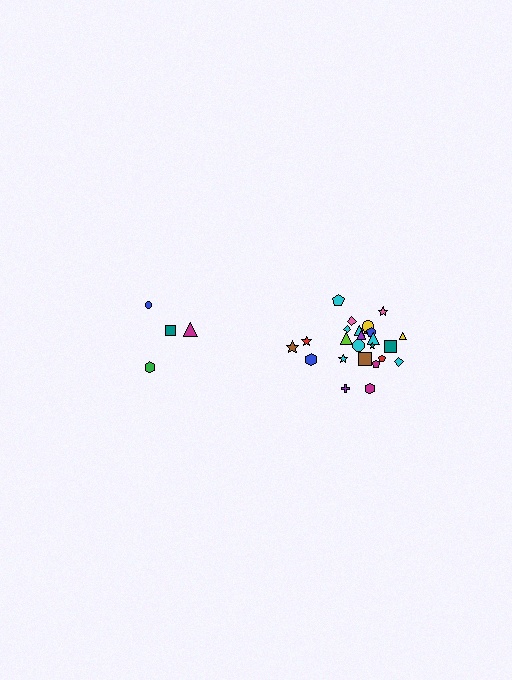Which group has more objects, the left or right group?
The right group.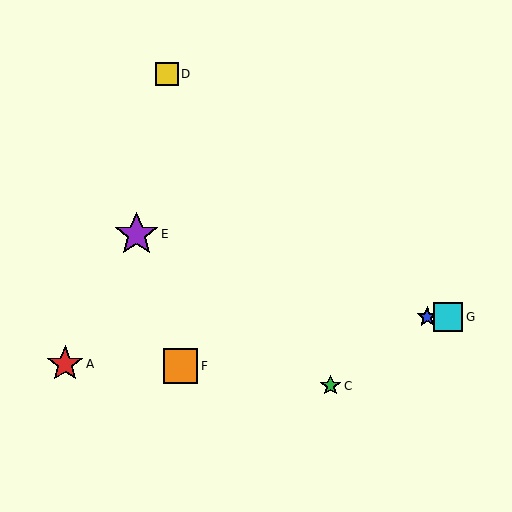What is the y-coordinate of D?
Object D is at y≈74.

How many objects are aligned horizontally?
2 objects (B, G) are aligned horizontally.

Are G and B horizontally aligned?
Yes, both are at y≈317.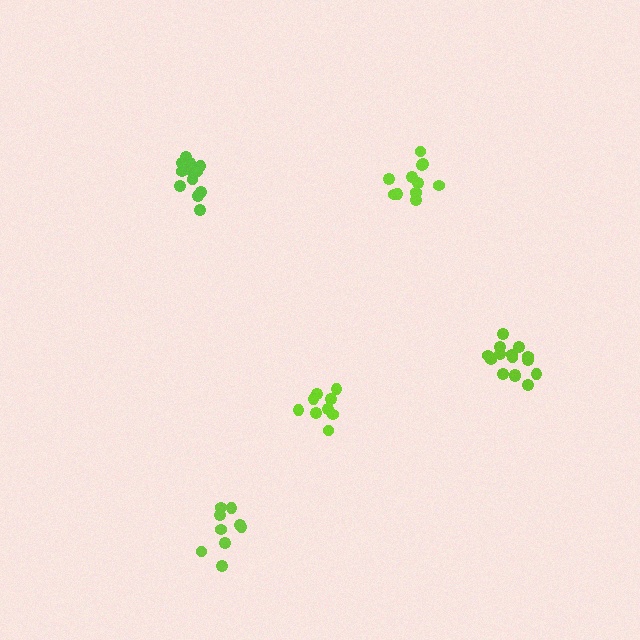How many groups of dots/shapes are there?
There are 5 groups.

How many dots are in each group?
Group 1: 9 dots, Group 2: 12 dots, Group 3: 15 dots, Group 4: 11 dots, Group 5: 9 dots (56 total).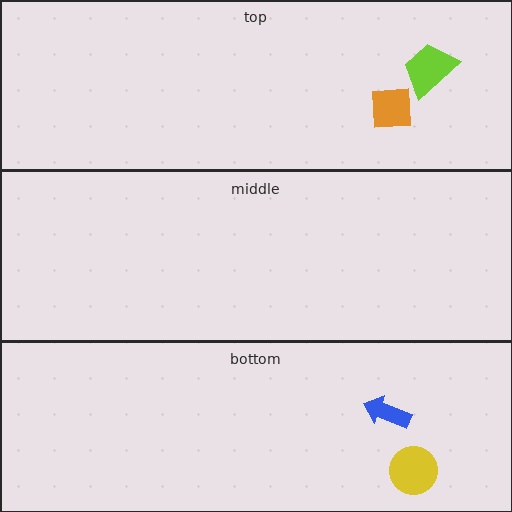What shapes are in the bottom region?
The yellow circle, the blue arrow.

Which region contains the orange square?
The top region.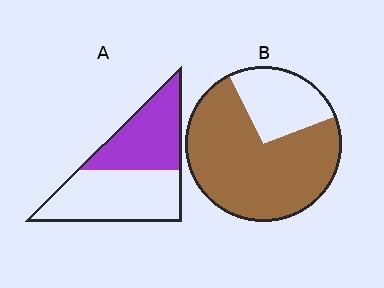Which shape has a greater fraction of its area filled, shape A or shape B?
Shape B.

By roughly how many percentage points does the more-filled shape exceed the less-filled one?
By roughly 30 percentage points (B over A).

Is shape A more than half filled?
No.